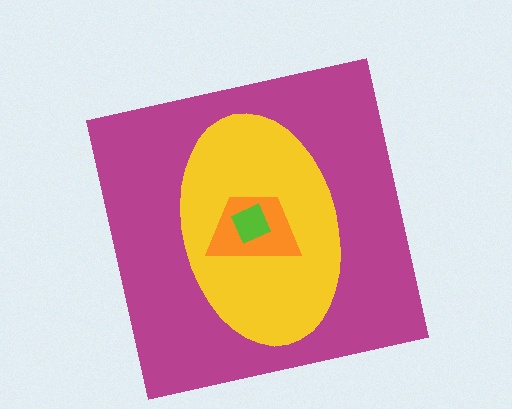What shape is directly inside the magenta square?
The yellow ellipse.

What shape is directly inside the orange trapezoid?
The lime diamond.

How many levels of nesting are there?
4.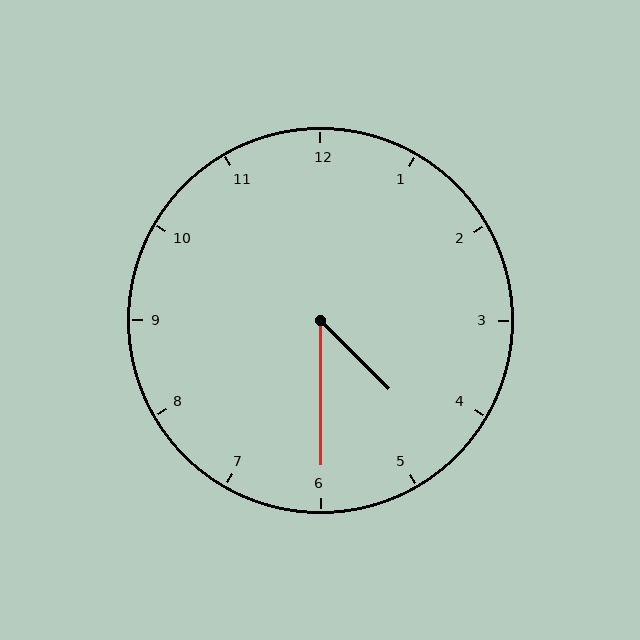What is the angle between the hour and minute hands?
Approximately 45 degrees.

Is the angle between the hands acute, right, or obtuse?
It is acute.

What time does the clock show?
4:30.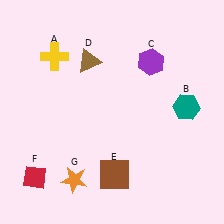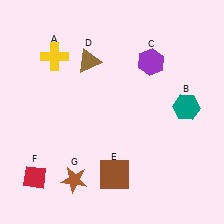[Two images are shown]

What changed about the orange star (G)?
In Image 1, G is orange. In Image 2, it changed to brown.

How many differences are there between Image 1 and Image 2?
There is 1 difference between the two images.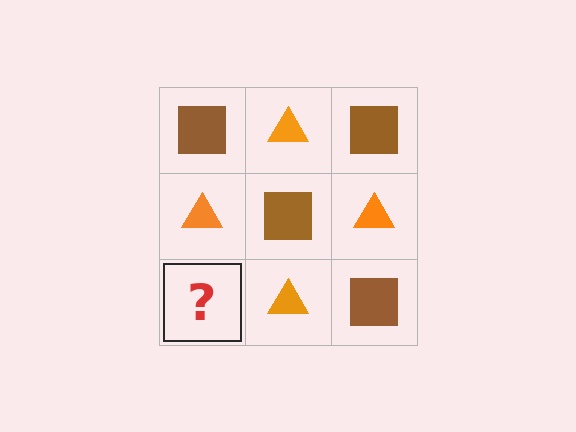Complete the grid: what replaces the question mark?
The question mark should be replaced with a brown square.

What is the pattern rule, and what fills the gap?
The rule is that it alternates brown square and orange triangle in a checkerboard pattern. The gap should be filled with a brown square.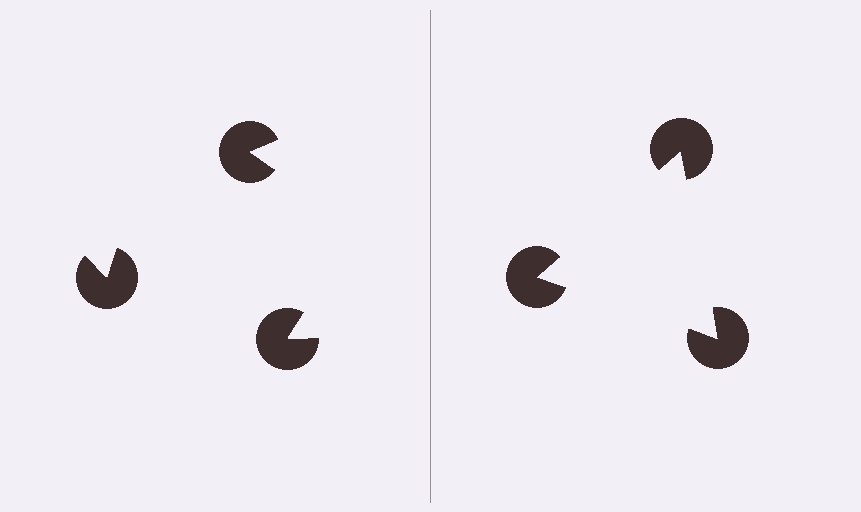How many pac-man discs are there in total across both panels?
6 — 3 on each side.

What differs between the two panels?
The pac-man discs are positioned identically on both sides; only the wedge orientations differ. On the right they align to a triangle; on the left they are misaligned.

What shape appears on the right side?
An illusory triangle.